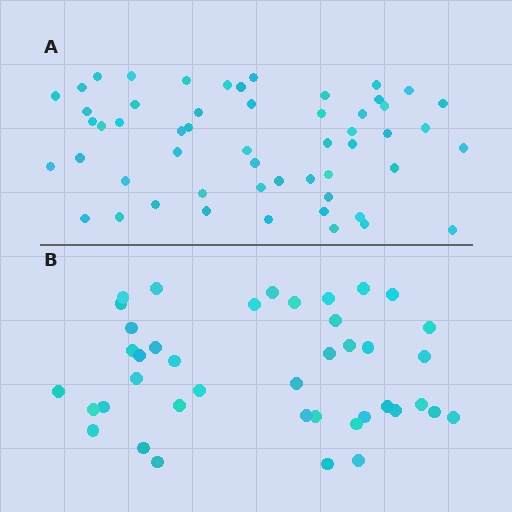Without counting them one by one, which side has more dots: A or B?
Region A (the top region) has more dots.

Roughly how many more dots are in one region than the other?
Region A has approximately 15 more dots than region B.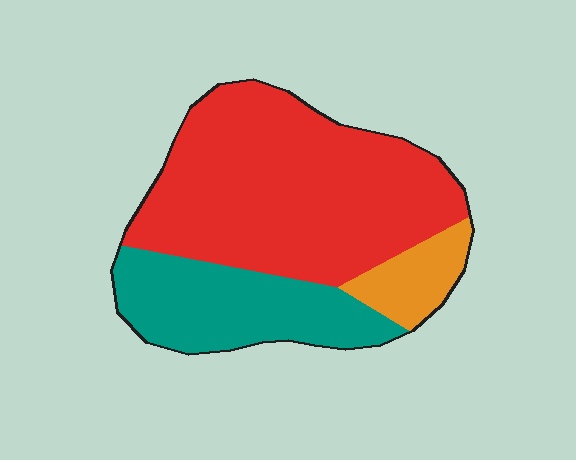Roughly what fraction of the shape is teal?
Teal covers 28% of the shape.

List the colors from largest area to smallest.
From largest to smallest: red, teal, orange.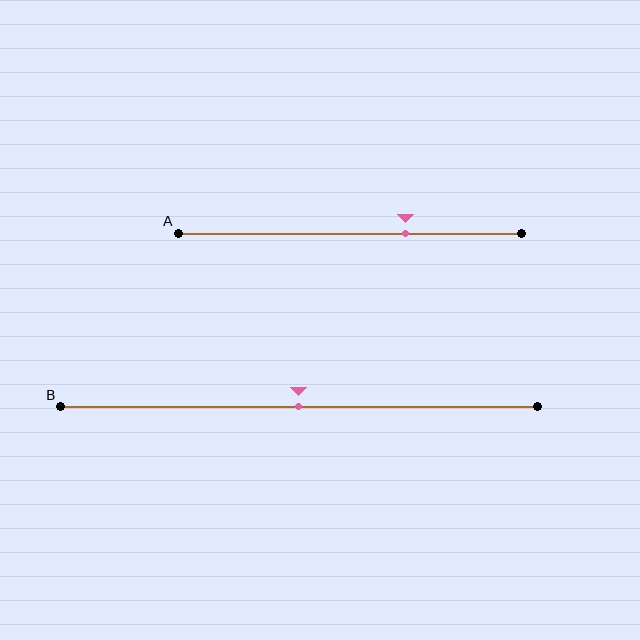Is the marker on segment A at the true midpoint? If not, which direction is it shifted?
No, the marker on segment A is shifted to the right by about 16% of the segment length.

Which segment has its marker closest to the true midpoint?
Segment B has its marker closest to the true midpoint.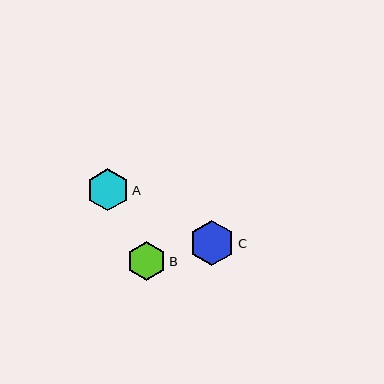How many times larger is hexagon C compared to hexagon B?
Hexagon C is approximately 1.2 times the size of hexagon B.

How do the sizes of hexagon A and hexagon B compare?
Hexagon A and hexagon B are approximately the same size.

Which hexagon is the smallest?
Hexagon B is the smallest with a size of approximately 39 pixels.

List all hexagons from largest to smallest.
From largest to smallest: C, A, B.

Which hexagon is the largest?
Hexagon C is the largest with a size of approximately 45 pixels.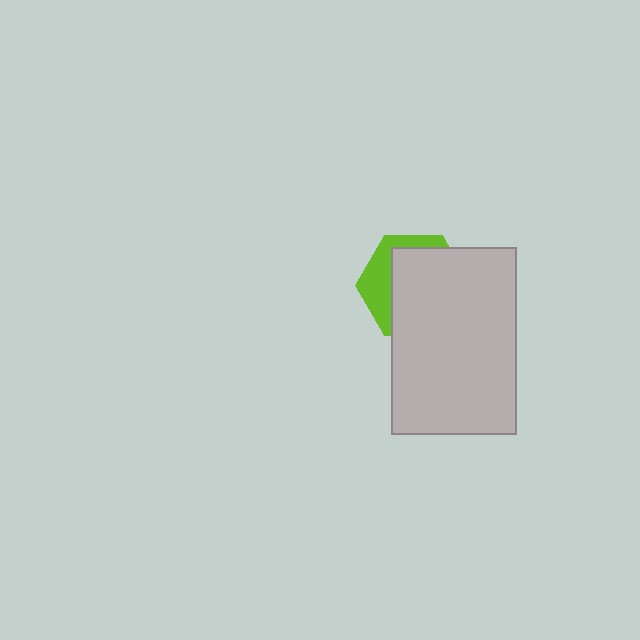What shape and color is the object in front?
The object in front is a light gray rectangle.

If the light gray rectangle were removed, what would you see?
You would see the complete lime hexagon.